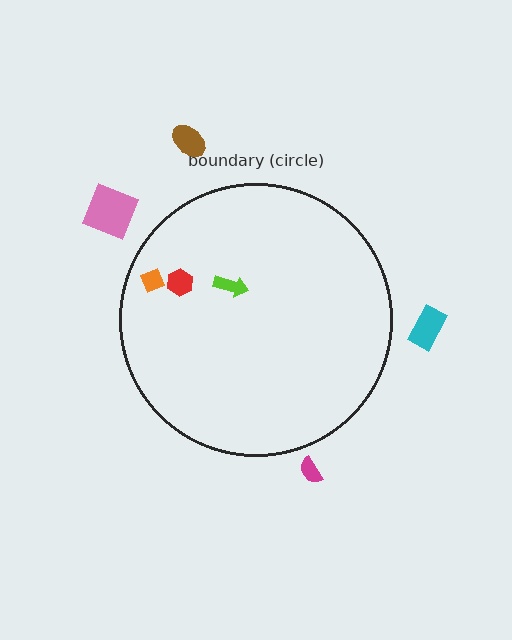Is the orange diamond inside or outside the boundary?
Inside.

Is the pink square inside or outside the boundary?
Outside.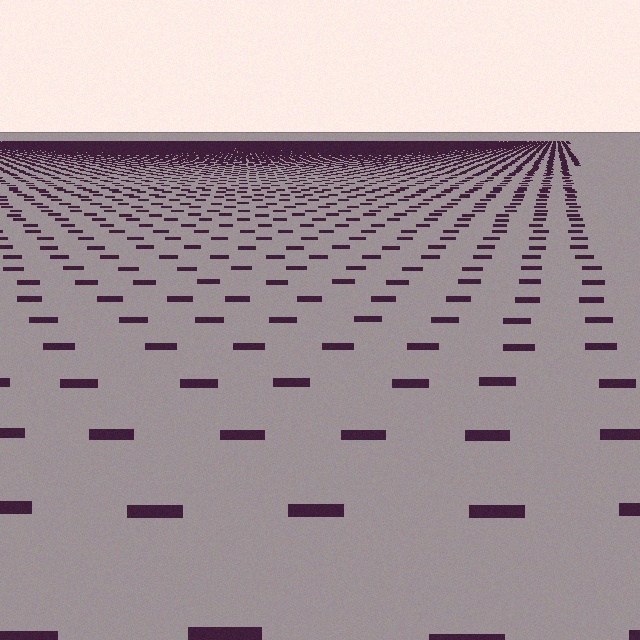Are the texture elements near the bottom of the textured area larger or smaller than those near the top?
Larger. Near the bottom, elements are closer to the viewer and appear at a bigger on-screen size.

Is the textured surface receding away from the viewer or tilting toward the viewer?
The surface is receding away from the viewer. Texture elements get smaller and denser toward the top.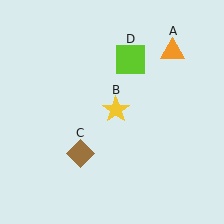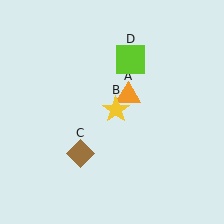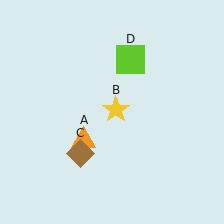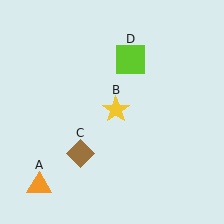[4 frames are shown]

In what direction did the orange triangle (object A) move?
The orange triangle (object A) moved down and to the left.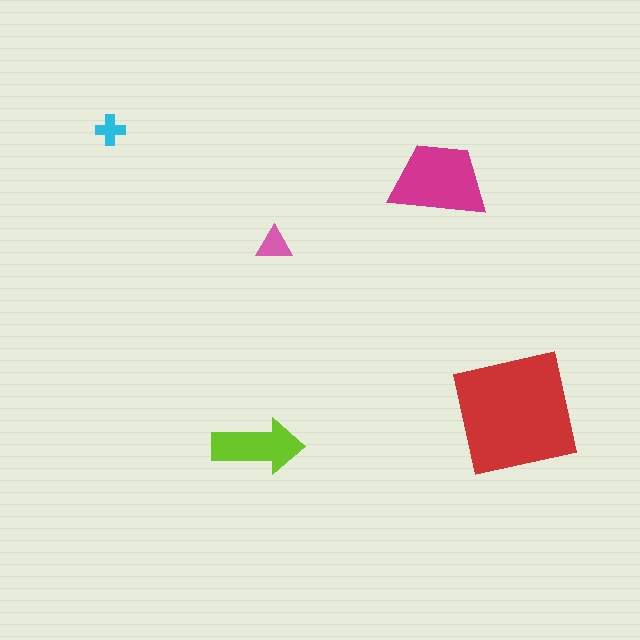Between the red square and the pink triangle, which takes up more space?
The red square.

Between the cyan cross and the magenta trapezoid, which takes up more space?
The magenta trapezoid.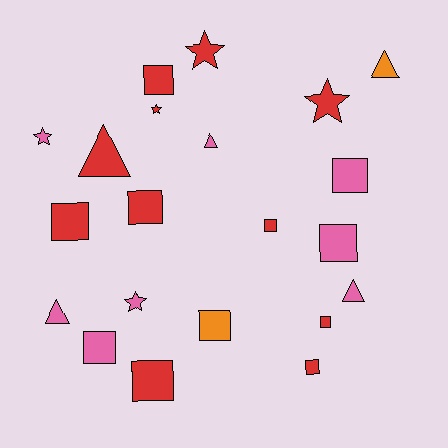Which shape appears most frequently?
Square, with 11 objects.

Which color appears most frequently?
Red, with 11 objects.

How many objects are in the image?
There are 21 objects.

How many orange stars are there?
There are no orange stars.